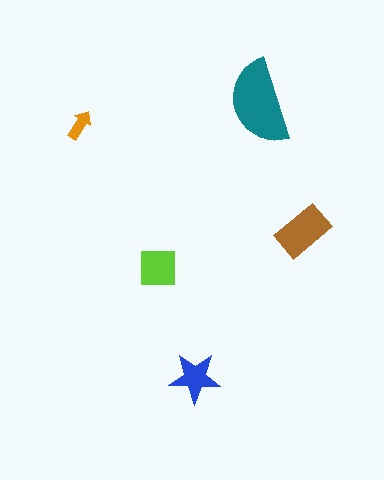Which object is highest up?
The teal semicircle is topmost.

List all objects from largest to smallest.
The teal semicircle, the brown rectangle, the lime square, the blue star, the orange arrow.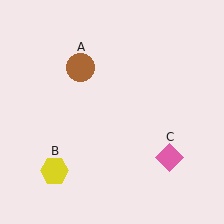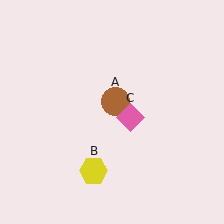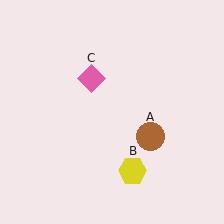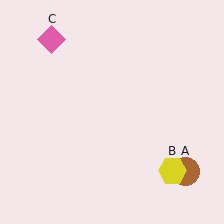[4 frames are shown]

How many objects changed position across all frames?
3 objects changed position: brown circle (object A), yellow hexagon (object B), pink diamond (object C).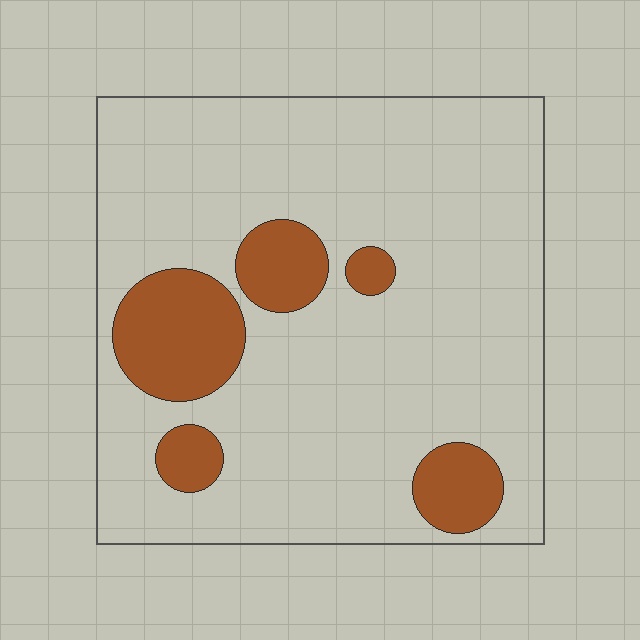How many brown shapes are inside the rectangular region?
5.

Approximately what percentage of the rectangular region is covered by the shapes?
Approximately 15%.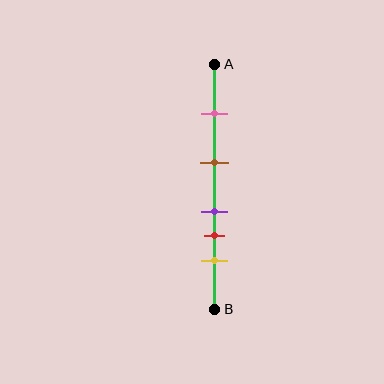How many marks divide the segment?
There are 5 marks dividing the segment.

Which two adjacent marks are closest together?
The purple and red marks are the closest adjacent pair.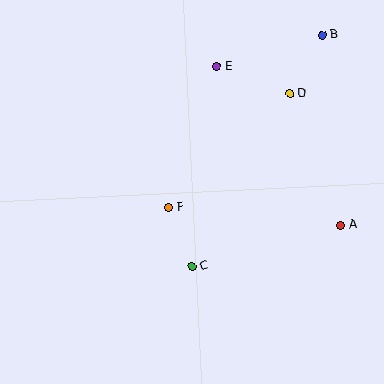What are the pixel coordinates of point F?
Point F is at (168, 207).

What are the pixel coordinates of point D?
Point D is at (289, 93).